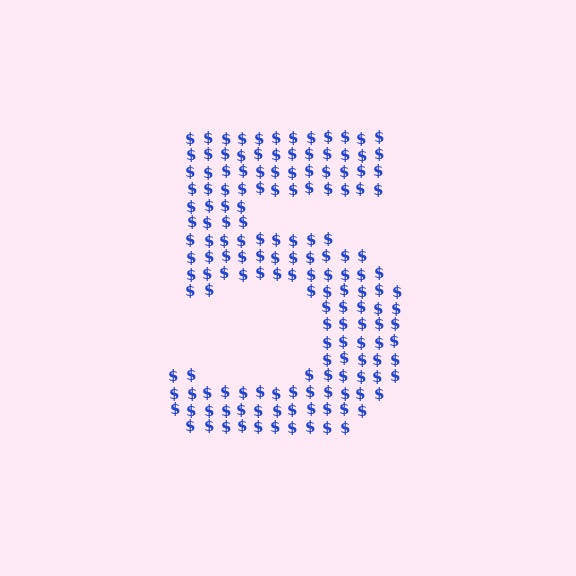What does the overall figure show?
The overall figure shows the digit 5.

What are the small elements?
The small elements are dollar signs.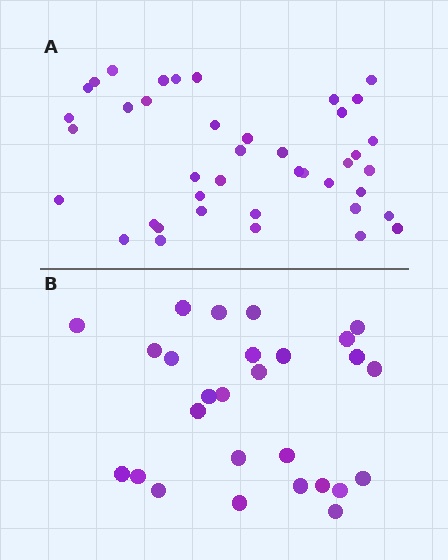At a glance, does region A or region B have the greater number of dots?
Region A (the top region) has more dots.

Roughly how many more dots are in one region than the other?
Region A has approximately 15 more dots than region B.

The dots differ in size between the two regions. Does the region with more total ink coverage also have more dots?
No. Region B has more total ink coverage because its dots are larger, but region A actually contains more individual dots. Total area can be misleading — the number of items is what matters here.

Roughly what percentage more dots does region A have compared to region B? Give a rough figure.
About 50% more.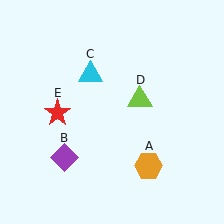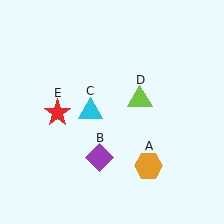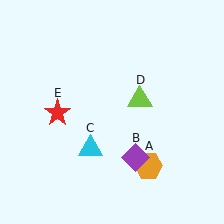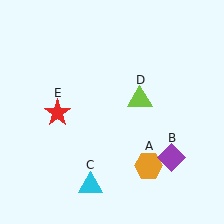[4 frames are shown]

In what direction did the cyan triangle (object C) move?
The cyan triangle (object C) moved down.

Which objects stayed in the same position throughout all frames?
Orange hexagon (object A) and lime triangle (object D) and red star (object E) remained stationary.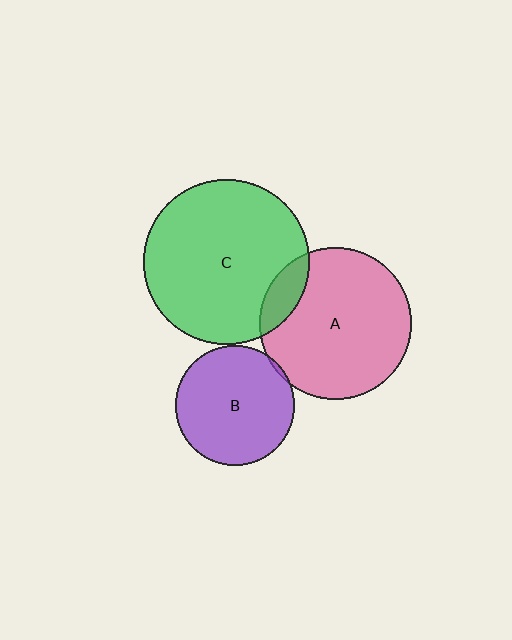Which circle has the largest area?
Circle C (green).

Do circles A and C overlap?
Yes.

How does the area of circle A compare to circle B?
Approximately 1.6 times.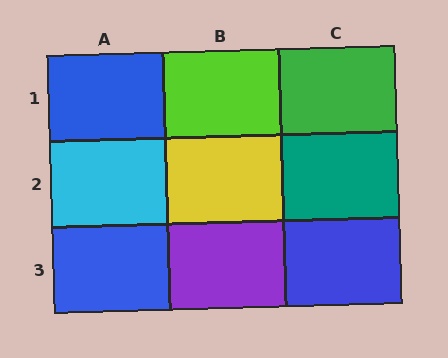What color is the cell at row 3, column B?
Purple.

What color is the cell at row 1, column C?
Green.